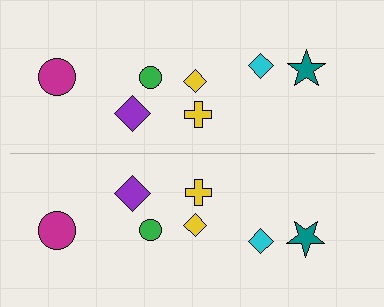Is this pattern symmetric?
Yes, this pattern has bilateral (reflection) symmetry.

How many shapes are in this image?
There are 14 shapes in this image.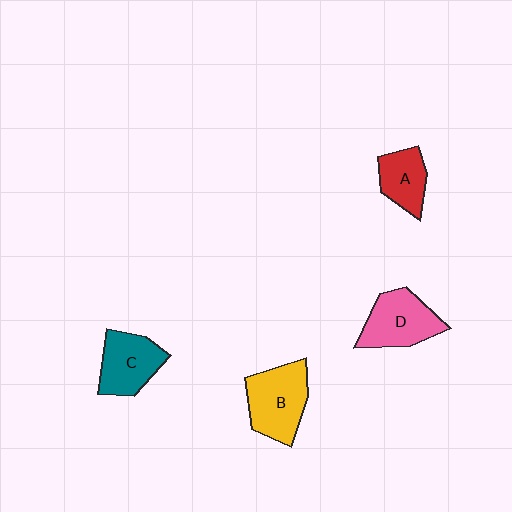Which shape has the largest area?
Shape B (yellow).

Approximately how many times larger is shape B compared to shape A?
Approximately 1.6 times.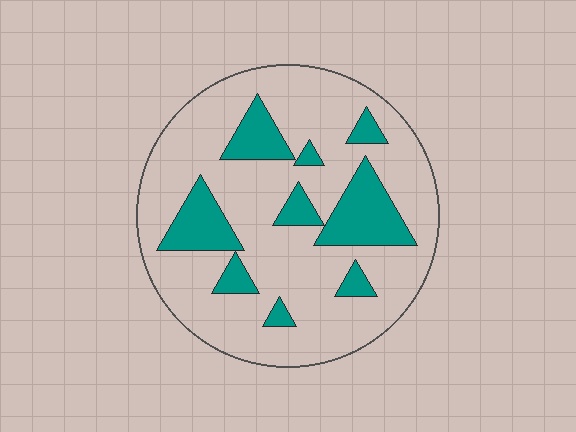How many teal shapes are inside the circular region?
9.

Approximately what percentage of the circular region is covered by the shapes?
Approximately 20%.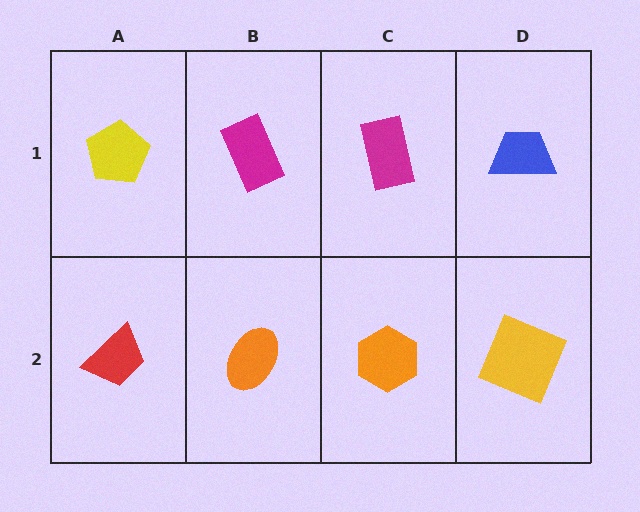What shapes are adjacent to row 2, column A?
A yellow pentagon (row 1, column A), an orange ellipse (row 2, column B).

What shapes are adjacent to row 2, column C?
A magenta rectangle (row 1, column C), an orange ellipse (row 2, column B), a yellow square (row 2, column D).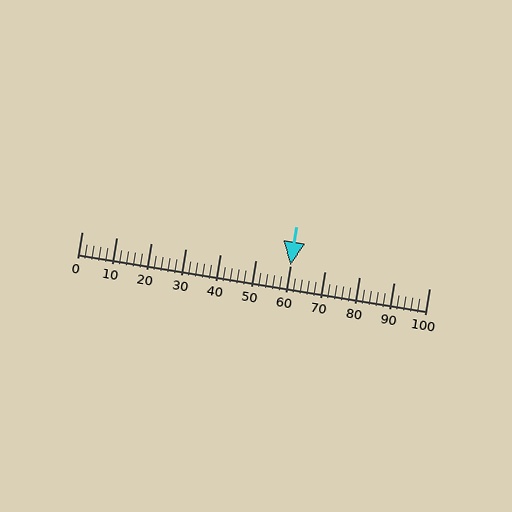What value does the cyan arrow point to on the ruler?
The cyan arrow points to approximately 60.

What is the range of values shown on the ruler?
The ruler shows values from 0 to 100.